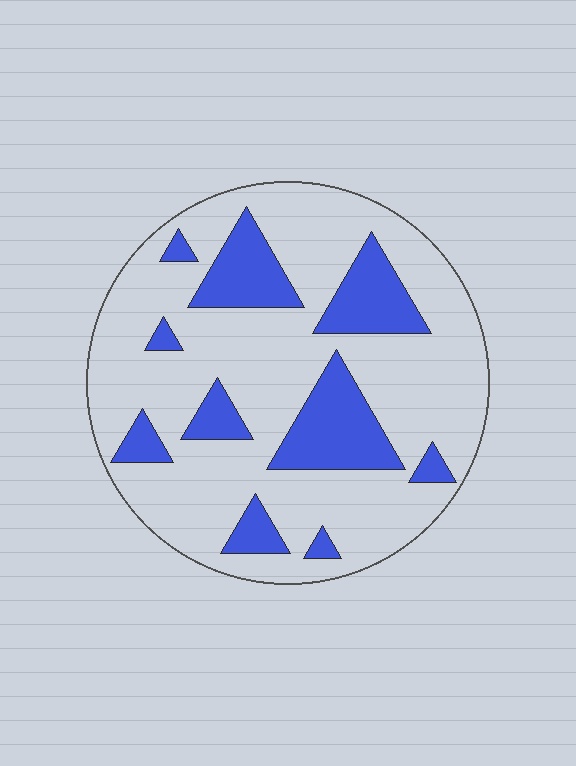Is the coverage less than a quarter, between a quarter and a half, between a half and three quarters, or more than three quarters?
Less than a quarter.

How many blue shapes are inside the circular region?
10.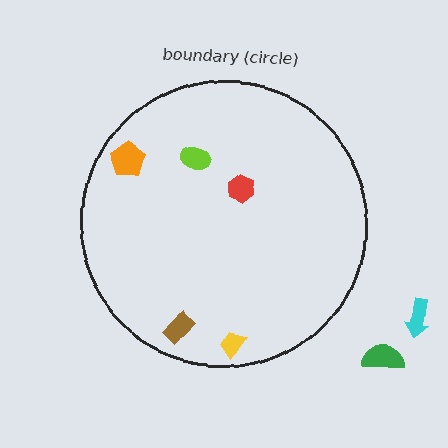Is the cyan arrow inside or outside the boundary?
Outside.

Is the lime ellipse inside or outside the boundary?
Inside.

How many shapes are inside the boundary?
5 inside, 2 outside.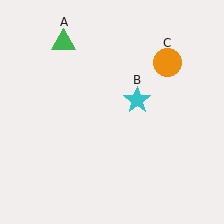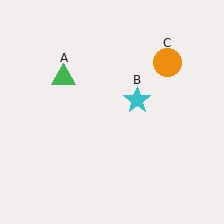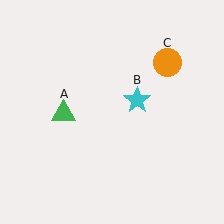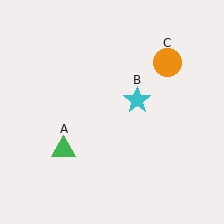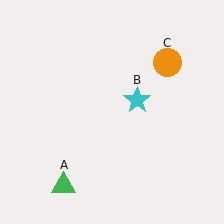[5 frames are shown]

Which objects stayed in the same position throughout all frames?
Cyan star (object B) and orange circle (object C) remained stationary.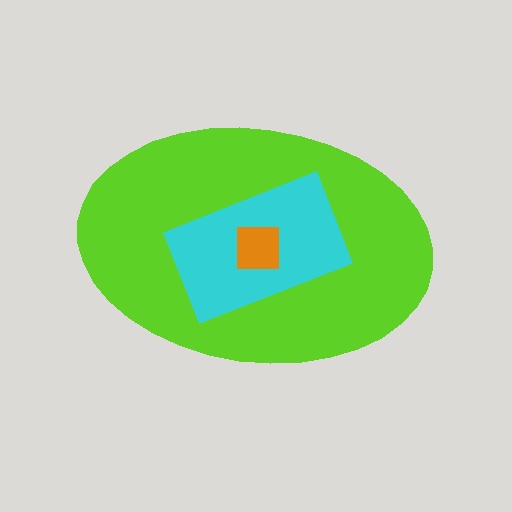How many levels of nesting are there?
3.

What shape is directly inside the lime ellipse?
The cyan rectangle.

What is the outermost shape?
The lime ellipse.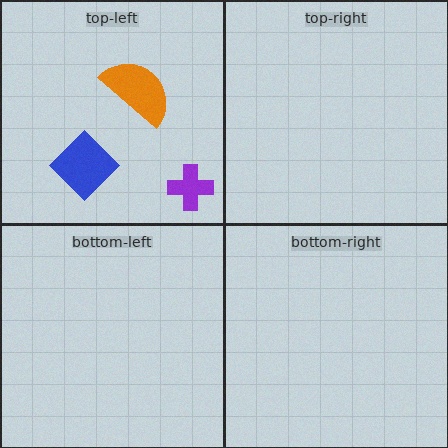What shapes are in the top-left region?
The orange semicircle, the purple cross, the blue diamond.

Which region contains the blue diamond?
The top-left region.